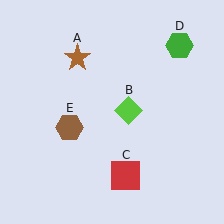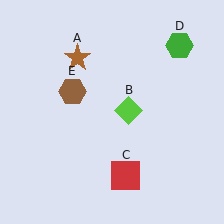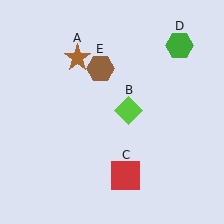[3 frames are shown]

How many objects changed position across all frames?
1 object changed position: brown hexagon (object E).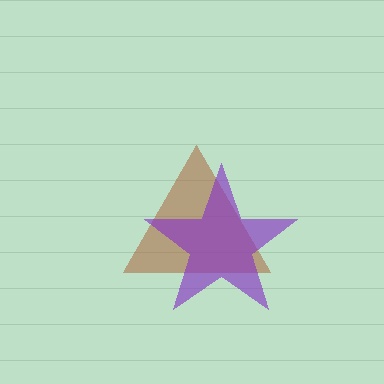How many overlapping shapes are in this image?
There are 2 overlapping shapes in the image.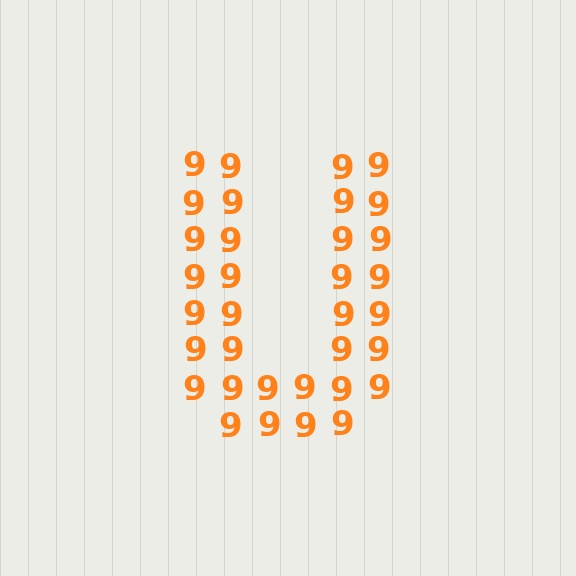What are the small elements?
The small elements are digit 9's.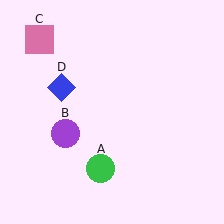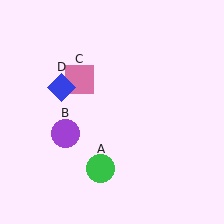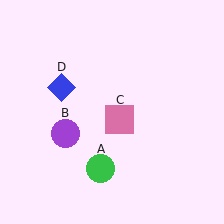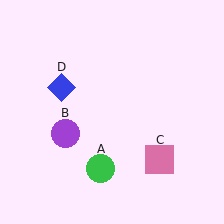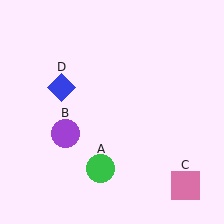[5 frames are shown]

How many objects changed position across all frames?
1 object changed position: pink square (object C).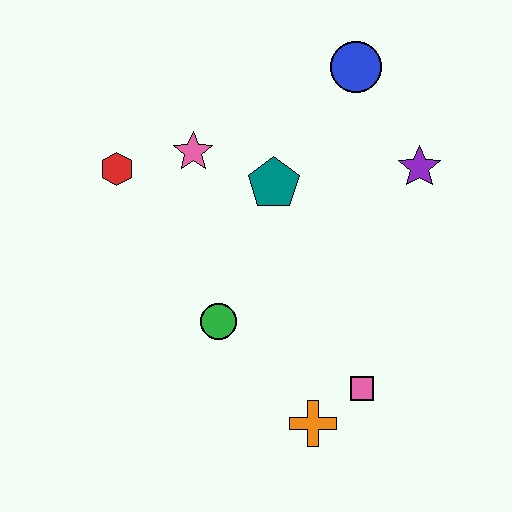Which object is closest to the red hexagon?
The pink star is closest to the red hexagon.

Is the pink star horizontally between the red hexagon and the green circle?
Yes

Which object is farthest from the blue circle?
The orange cross is farthest from the blue circle.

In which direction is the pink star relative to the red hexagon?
The pink star is to the right of the red hexagon.